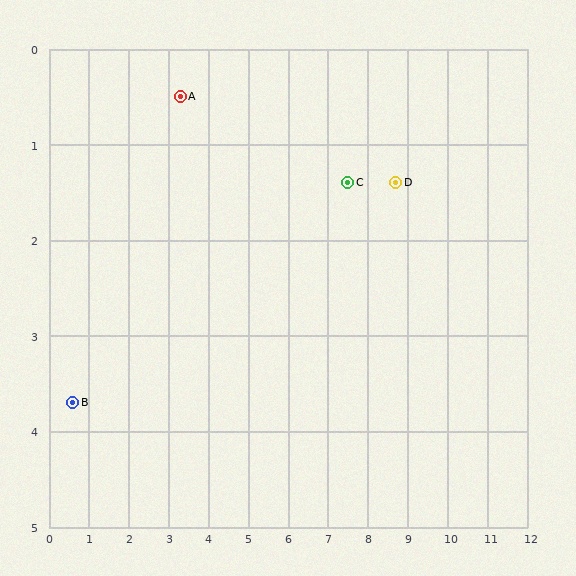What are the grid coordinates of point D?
Point D is at approximately (8.7, 1.4).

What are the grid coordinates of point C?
Point C is at approximately (7.5, 1.4).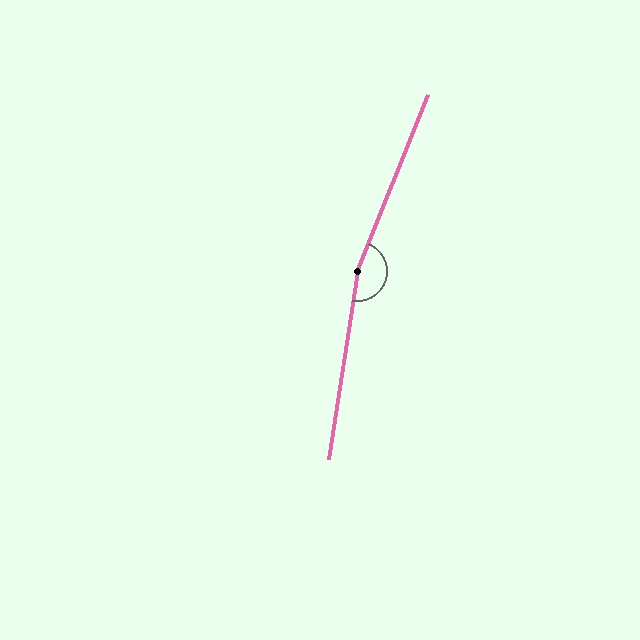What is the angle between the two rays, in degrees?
Approximately 167 degrees.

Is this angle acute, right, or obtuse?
It is obtuse.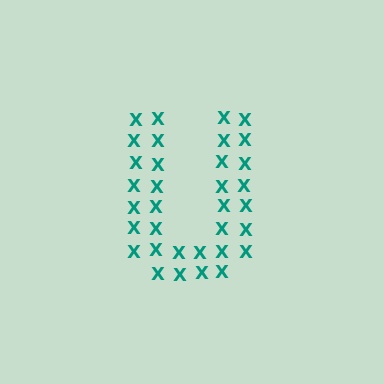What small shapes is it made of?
It is made of small letter X's.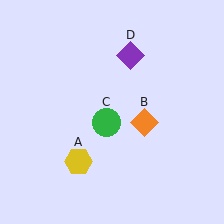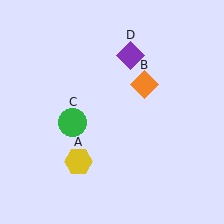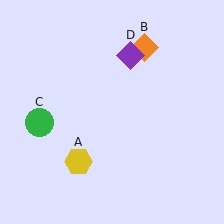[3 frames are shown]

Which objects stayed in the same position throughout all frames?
Yellow hexagon (object A) and purple diamond (object D) remained stationary.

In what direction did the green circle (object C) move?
The green circle (object C) moved left.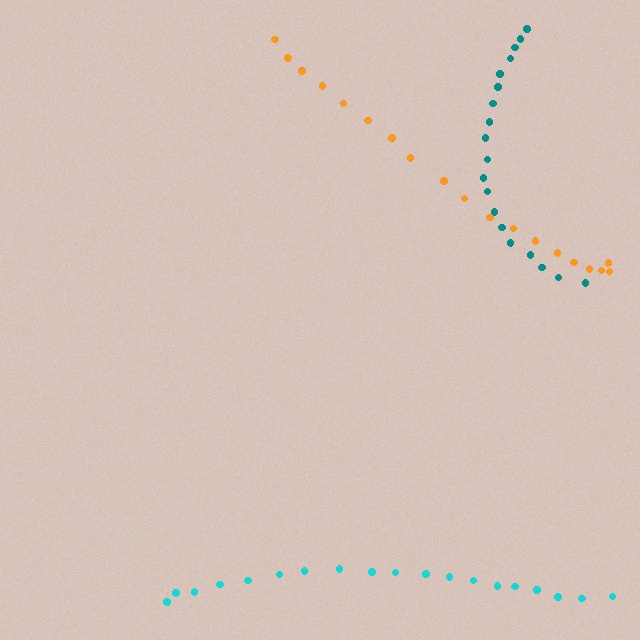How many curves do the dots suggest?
There are 3 distinct paths.